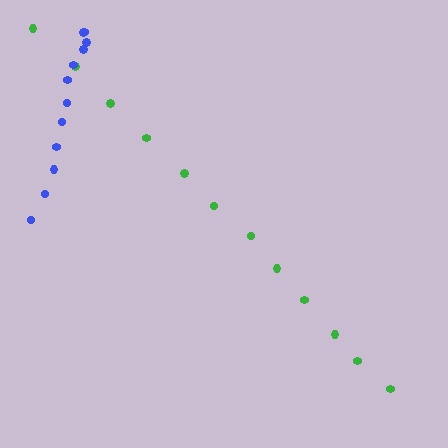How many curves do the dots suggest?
There are 2 distinct paths.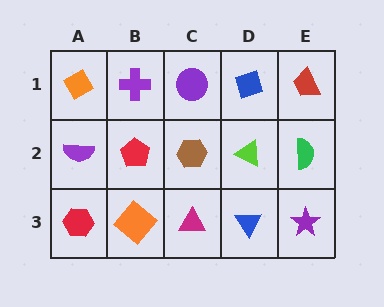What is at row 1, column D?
A blue diamond.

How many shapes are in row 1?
5 shapes.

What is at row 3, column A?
A red hexagon.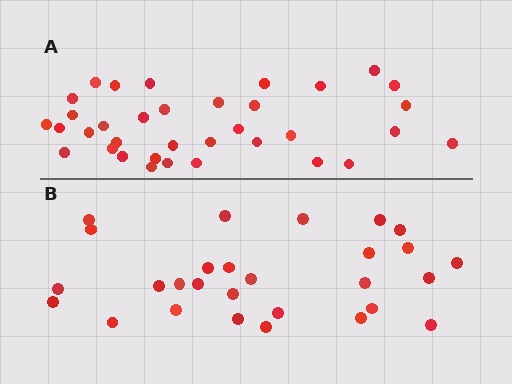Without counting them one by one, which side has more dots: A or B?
Region A (the top region) has more dots.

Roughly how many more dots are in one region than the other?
Region A has roughly 8 or so more dots than region B.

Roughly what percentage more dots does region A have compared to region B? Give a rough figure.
About 25% more.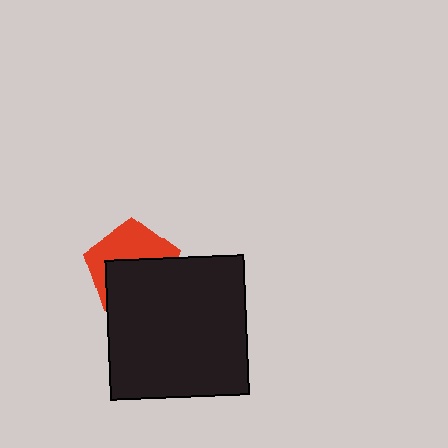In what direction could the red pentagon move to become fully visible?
The red pentagon could move up. That would shift it out from behind the black square entirely.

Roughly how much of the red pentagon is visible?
About half of it is visible (roughly 47%).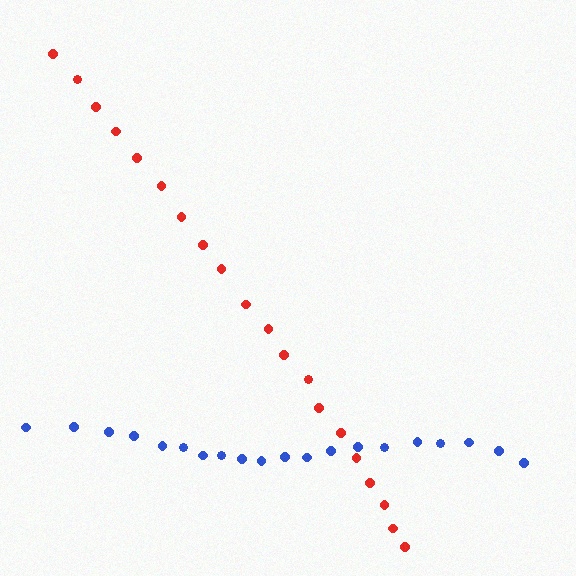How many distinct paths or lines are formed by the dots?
There are 2 distinct paths.